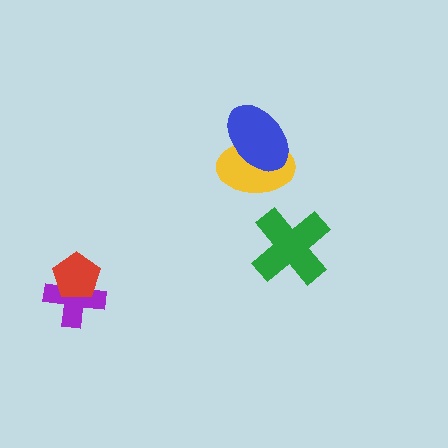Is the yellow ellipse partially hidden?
Yes, it is partially covered by another shape.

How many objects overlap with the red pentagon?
1 object overlaps with the red pentagon.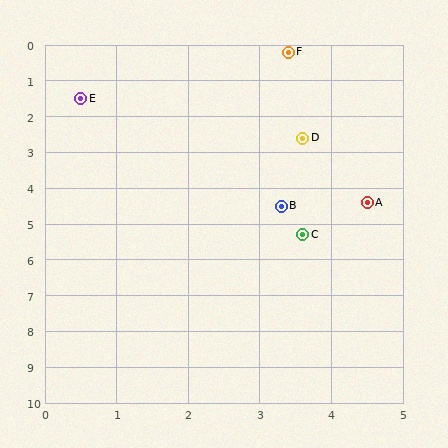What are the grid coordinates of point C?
Point C is at approximately (3.6, 5.3).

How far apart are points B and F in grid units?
Points B and F are about 4.3 grid units apart.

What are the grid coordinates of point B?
Point B is at approximately (3.3, 4.5).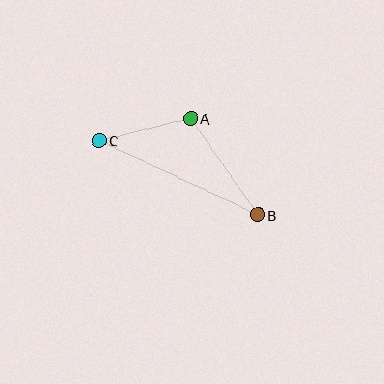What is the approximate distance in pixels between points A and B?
The distance between A and B is approximately 117 pixels.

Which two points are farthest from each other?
Points B and C are farthest from each other.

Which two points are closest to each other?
Points A and C are closest to each other.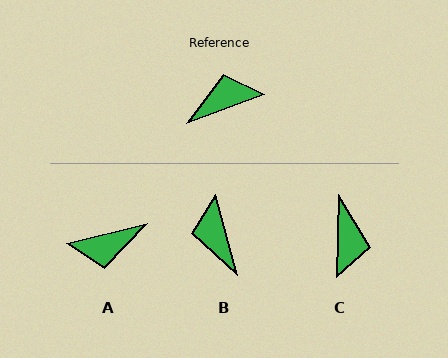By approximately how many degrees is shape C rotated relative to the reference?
Approximately 112 degrees clockwise.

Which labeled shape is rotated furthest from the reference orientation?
A, about 173 degrees away.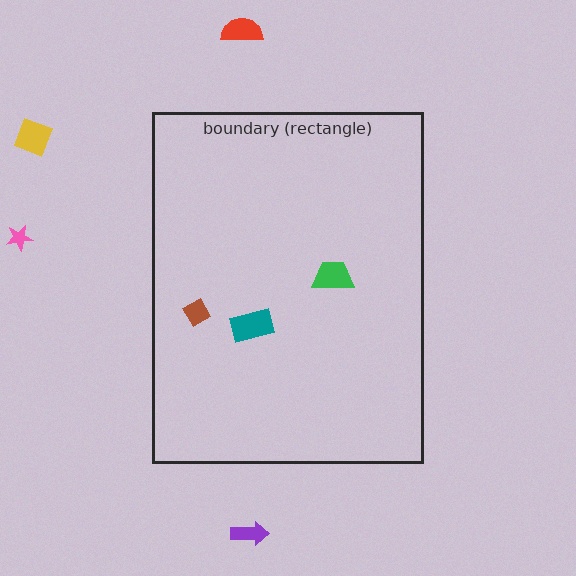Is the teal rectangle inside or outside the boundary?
Inside.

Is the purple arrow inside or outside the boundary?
Outside.